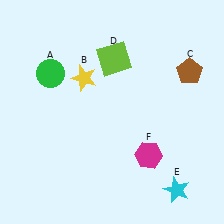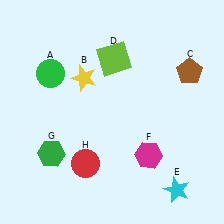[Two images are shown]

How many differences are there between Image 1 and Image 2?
There are 2 differences between the two images.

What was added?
A green hexagon (G), a red circle (H) were added in Image 2.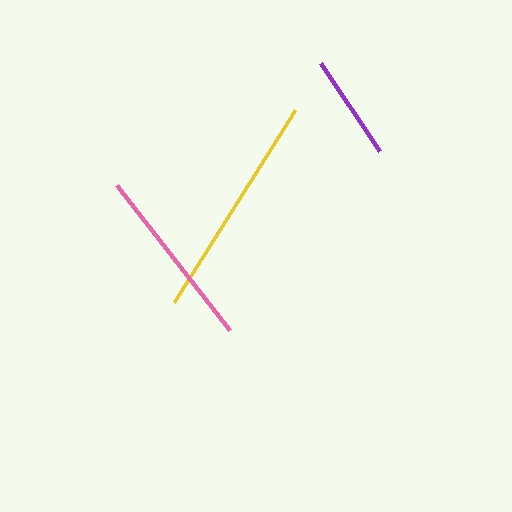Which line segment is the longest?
The yellow line is the longest at approximately 228 pixels.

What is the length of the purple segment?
The purple segment is approximately 107 pixels long.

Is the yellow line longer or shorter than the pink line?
The yellow line is longer than the pink line.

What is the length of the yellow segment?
The yellow segment is approximately 228 pixels long.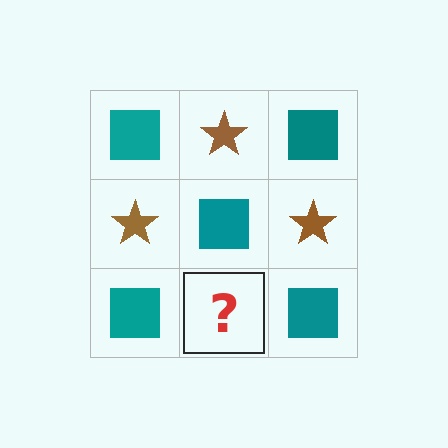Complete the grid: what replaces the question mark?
The question mark should be replaced with a brown star.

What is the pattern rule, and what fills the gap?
The rule is that it alternates teal square and brown star in a checkerboard pattern. The gap should be filled with a brown star.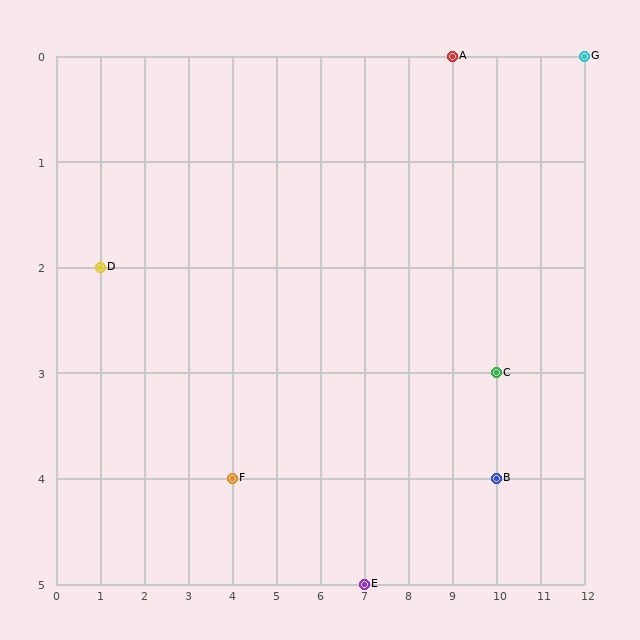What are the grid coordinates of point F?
Point F is at grid coordinates (4, 4).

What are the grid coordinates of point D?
Point D is at grid coordinates (1, 2).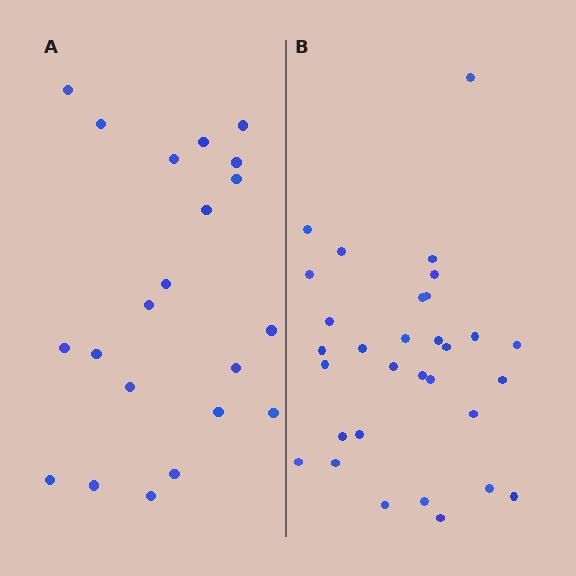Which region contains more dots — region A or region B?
Region B (the right region) has more dots.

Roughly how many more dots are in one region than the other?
Region B has roughly 10 or so more dots than region A.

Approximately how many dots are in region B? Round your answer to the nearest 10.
About 30 dots. (The exact count is 31, which rounds to 30.)